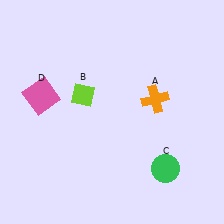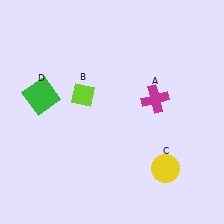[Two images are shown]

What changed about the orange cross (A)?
In Image 1, A is orange. In Image 2, it changed to magenta.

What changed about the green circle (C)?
In Image 1, C is green. In Image 2, it changed to yellow.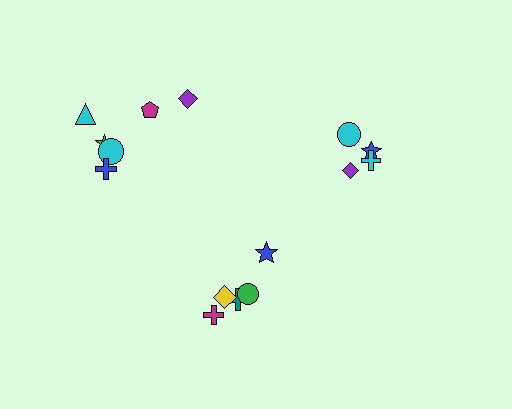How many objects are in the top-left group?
There are 6 objects.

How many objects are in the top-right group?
There are 4 objects.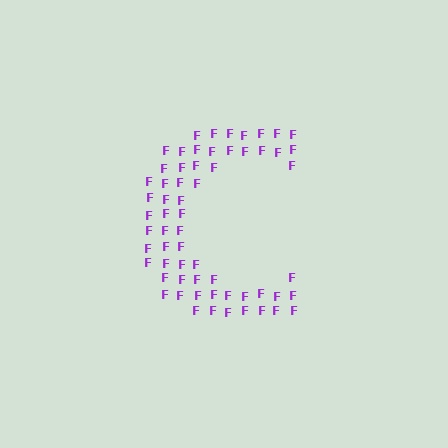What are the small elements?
The small elements are letter F's.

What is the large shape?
The large shape is the letter C.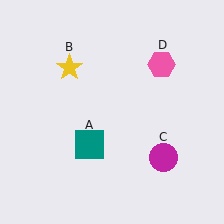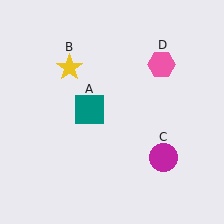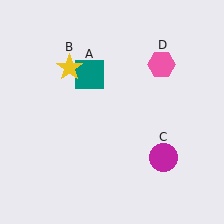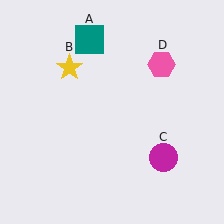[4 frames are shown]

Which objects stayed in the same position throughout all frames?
Yellow star (object B) and magenta circle (object C) and pink hexagon (object D) remained stationary.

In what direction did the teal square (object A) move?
The teal square (object A) moved up.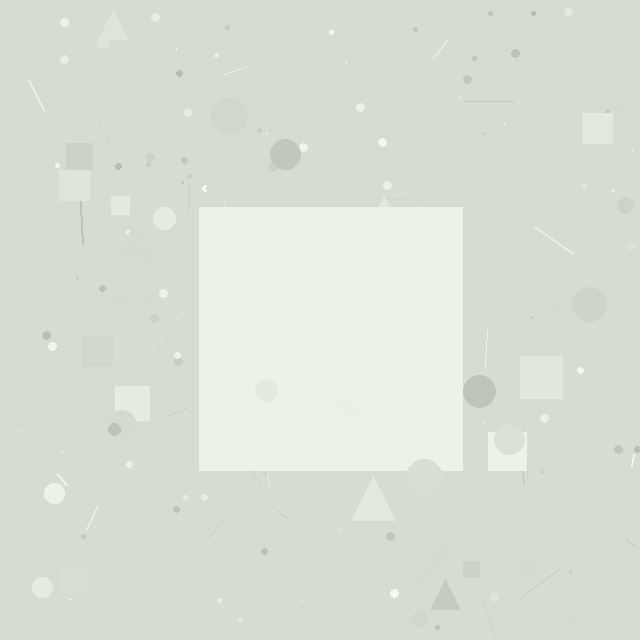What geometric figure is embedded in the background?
A square is embedded in the background.